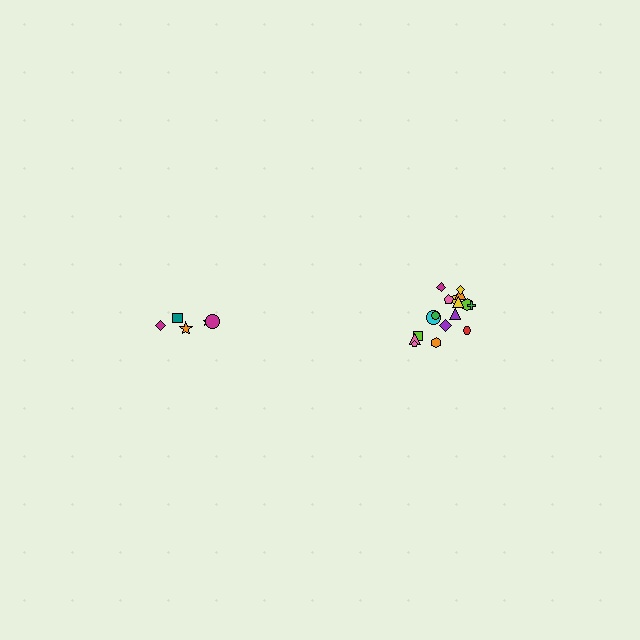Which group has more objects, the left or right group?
The right group.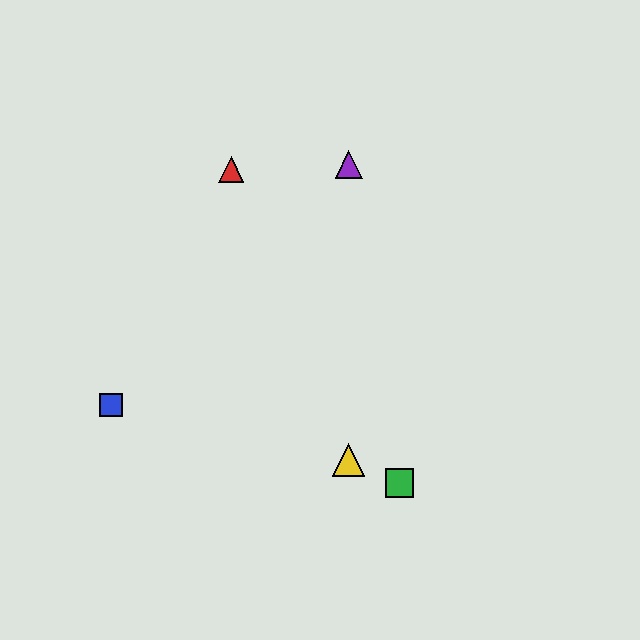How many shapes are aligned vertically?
2 shapes (the yellow triangle, the purple triangle) are aligned vertically.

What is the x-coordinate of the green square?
The green square is at x≈399.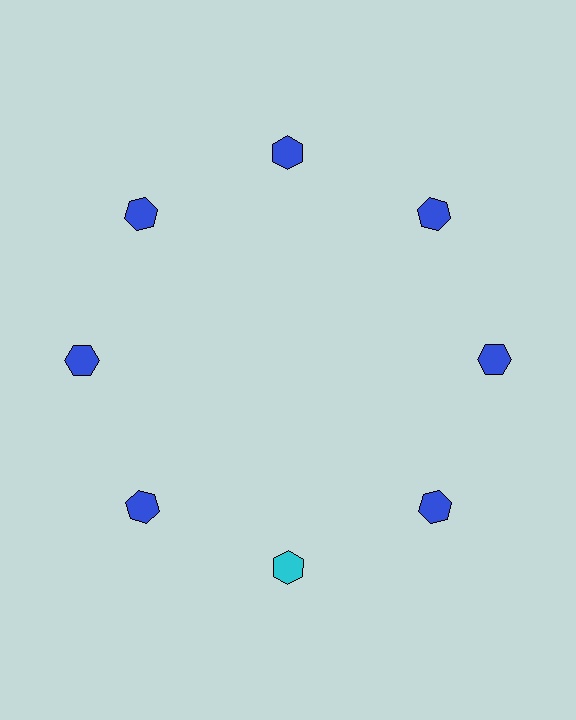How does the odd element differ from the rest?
It has a different color: cyan instead of blue.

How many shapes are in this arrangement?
There are 8 shapes arranged in a ring pattern.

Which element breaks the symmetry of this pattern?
The cyan hexagon at roughly the 6 o'clock position breaks the symmetry. All other shapes are blue hexagons.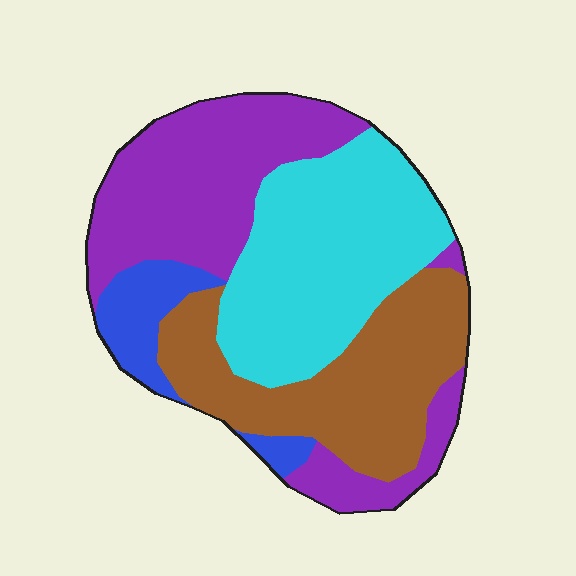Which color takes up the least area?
Blue, at roughly 10%.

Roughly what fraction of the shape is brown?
Brown takes up about one quarter (1/4) of the shape.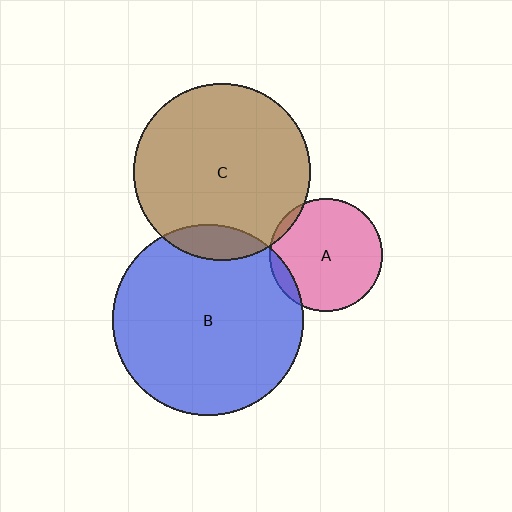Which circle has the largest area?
Circle B (blue).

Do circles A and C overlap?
Yes.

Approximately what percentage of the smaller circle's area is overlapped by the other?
Approximately 5%.